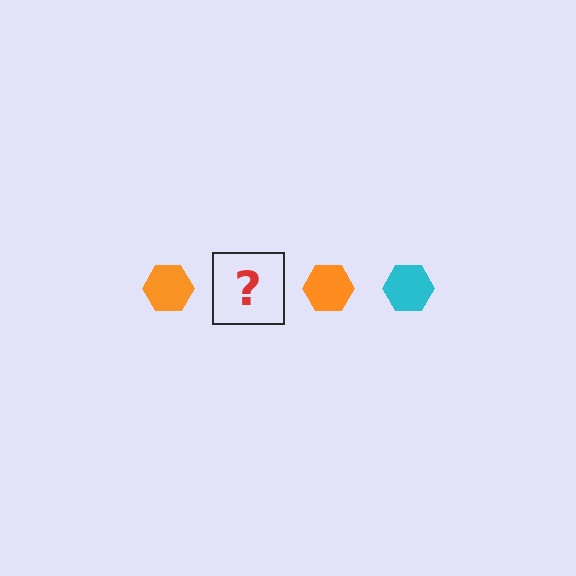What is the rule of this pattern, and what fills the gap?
The rule is that the pattern cycles through orange, cyan hexagons. The gap should be filled with a cyan hexagon.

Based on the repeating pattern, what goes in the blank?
The blank should be a cyan hexagon.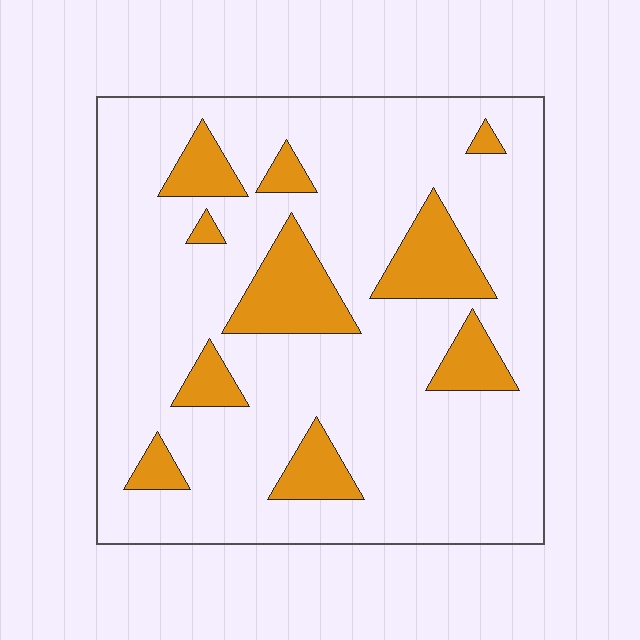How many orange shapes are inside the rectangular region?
10.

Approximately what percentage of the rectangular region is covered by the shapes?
Approximately 20%.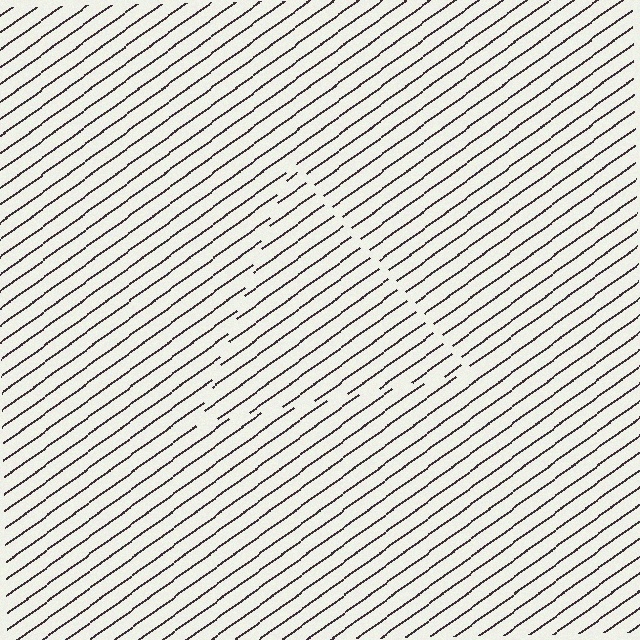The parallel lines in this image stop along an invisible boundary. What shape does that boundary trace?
An illusory triangle. The interior of the shape contains the same grating, shifted by half a period — the contour is defined by the phase discontinuity where line-ends from the inner and outer gratings abut.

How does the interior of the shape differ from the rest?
The interior of the shape contains the same grating, shifted by half a period — the contour is defined by the phase discontinuity where line-ends from the inner and outer gratings abut.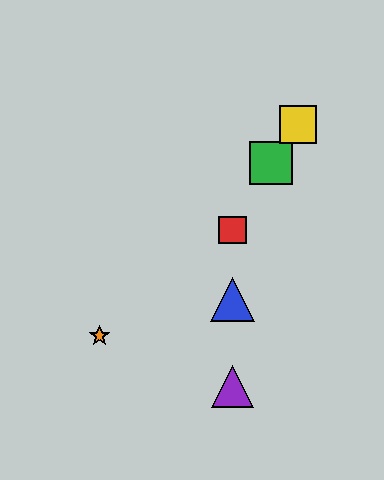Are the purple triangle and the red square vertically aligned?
Yes, both are at x≈232.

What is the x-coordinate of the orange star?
The orange star is at x≈100.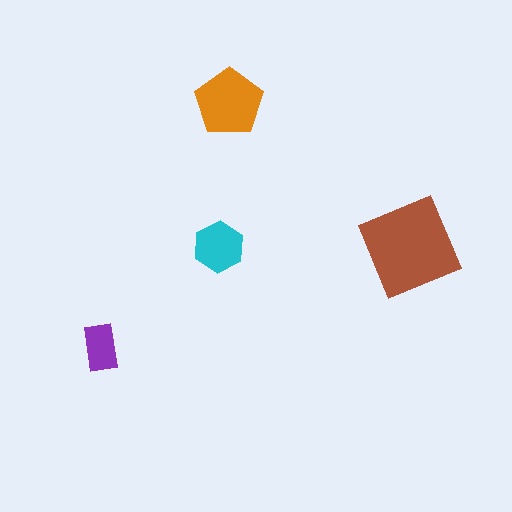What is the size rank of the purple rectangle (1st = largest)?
4th.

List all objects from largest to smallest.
The brown square, the orange pentagon, the cyan hexagon, the purple rectangle.